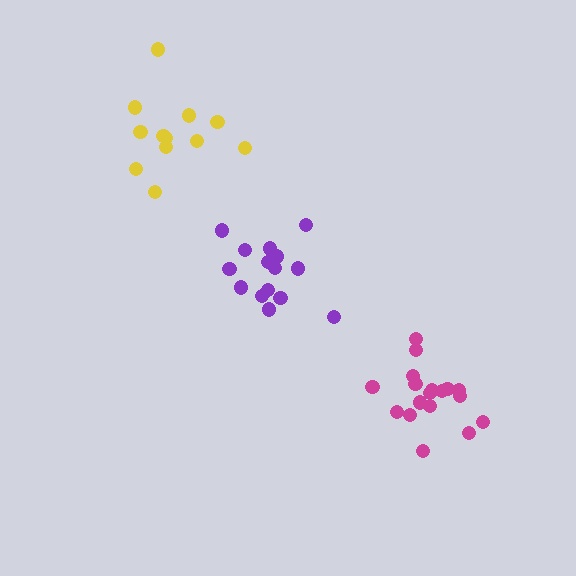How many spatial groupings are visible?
There are 3 spatial groupings.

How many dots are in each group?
Group 1: 15 dots, Group 2: 18 dots, Group 3: 12 dots (45 total).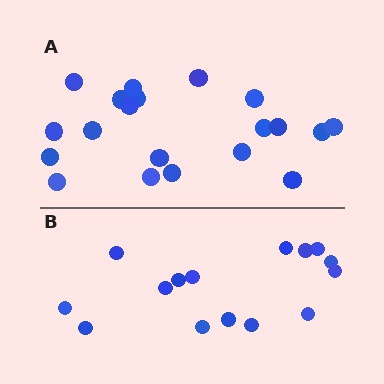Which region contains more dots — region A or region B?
Region A (the top region) has more dots.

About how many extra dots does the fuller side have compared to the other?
Region A has about 5 more dots than region B.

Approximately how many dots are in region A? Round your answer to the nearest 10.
About 20 dots.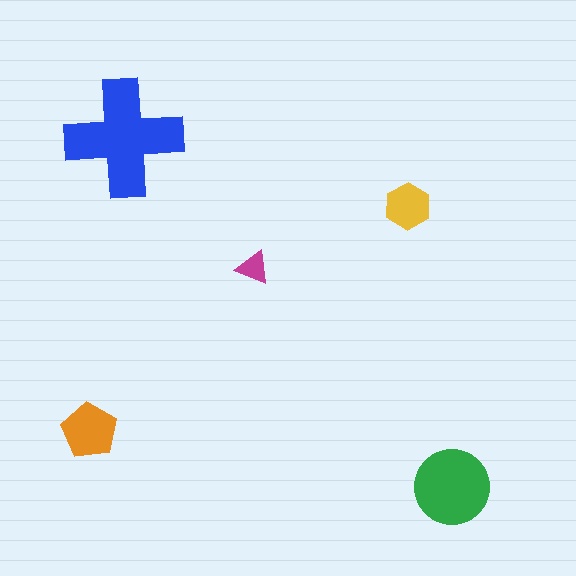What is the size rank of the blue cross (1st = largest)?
1st.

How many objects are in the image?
There are 5 objects in the image.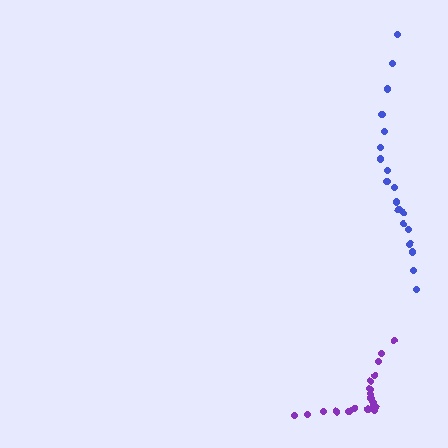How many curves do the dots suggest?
There are 2 distinct paths.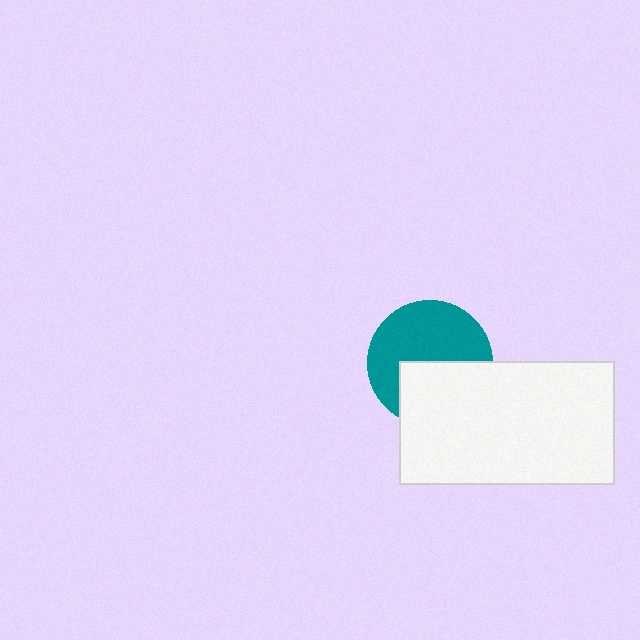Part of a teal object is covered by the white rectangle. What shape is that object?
It is a circle.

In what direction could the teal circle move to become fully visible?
The teal circle could move up. That would shift it out from behind the white rectangle entirely.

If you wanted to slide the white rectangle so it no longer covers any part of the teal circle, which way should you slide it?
Slide it down — that is the most direct way to separate the two shapes.